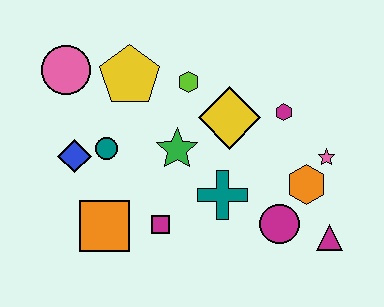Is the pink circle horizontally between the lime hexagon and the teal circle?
No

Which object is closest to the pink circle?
The yellow pentagon is closest to the pink circle.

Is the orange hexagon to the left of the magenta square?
No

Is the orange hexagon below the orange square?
No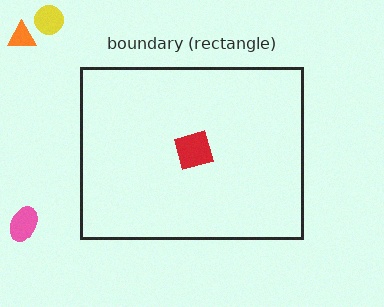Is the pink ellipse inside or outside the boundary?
Outside.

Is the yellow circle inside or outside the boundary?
Outside.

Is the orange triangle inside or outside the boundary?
Outside.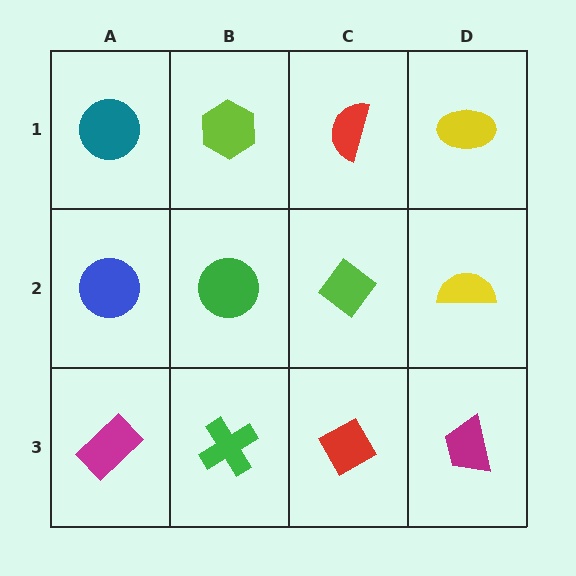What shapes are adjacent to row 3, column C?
A lime diamond (row 2, column C), a green cross (row 3, column B), a magenta trapezoid (row 3, column D).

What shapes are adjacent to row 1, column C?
A lime diamond (row 2, column C), a lime hexagon (row 1, column B), a yellow ellipse (row 1, column D).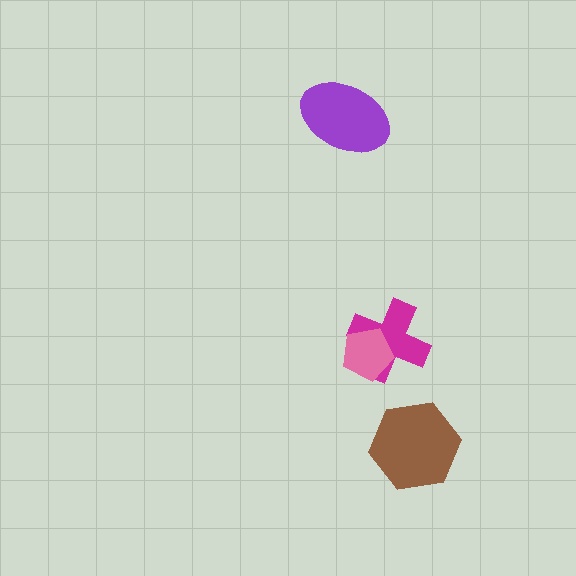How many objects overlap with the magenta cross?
1 object overlaps with the magenta cross.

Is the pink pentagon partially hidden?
No, no other shape covers it.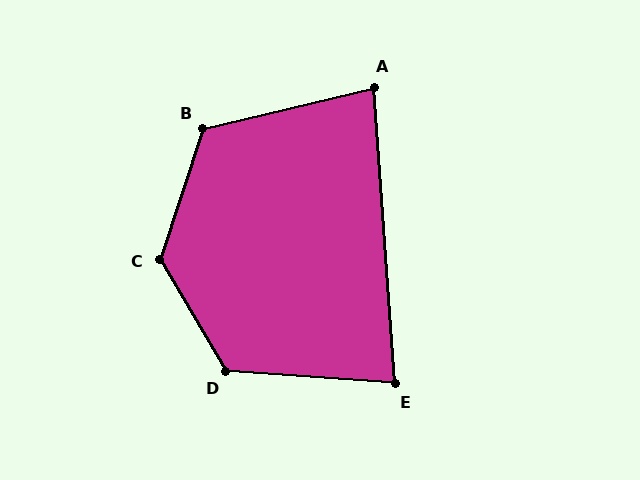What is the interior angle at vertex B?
Approximately 122 degrees (obtuse).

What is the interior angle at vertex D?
Approximately 125 degrees (obtuse).